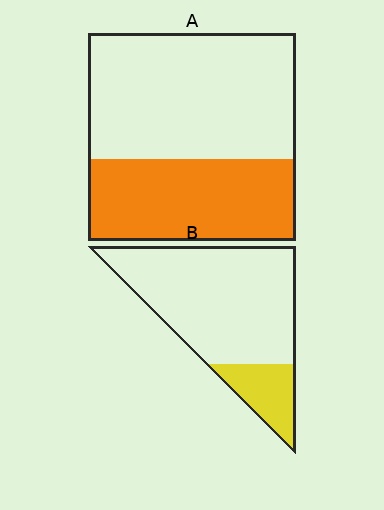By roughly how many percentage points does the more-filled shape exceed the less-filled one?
By roughly 20 percentage points (A over B).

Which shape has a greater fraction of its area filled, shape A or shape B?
Shape A.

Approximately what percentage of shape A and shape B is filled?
A is approximately 40% and B is approximately 20%.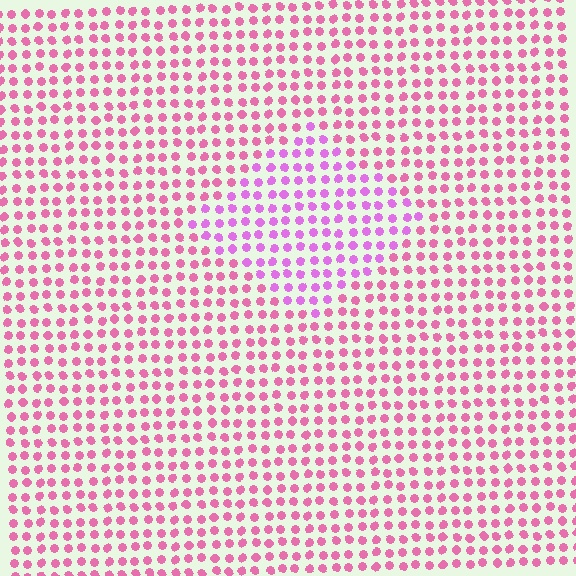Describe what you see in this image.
The image is filled with small pink elements in a uniform arrangement. A diamond-shaped region is visible where the elements are tinted to a slightly different hue, forming a subtle color boundary.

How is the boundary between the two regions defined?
The boundary is defined purely by a slight shift in hue (about 31 degrees). Spacing, size, and orientation are identical on both sides.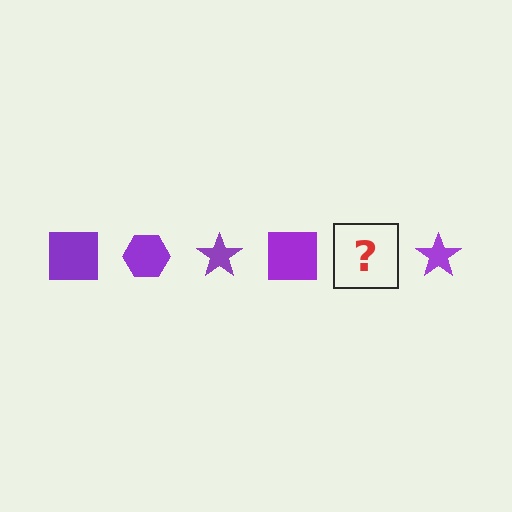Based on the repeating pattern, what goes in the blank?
The blank should be a purple hexagon.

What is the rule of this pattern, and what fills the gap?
The rule is that the pattern cycles through square, hexagon, star shapes in purple. The gap should be filled with a purple hexagon.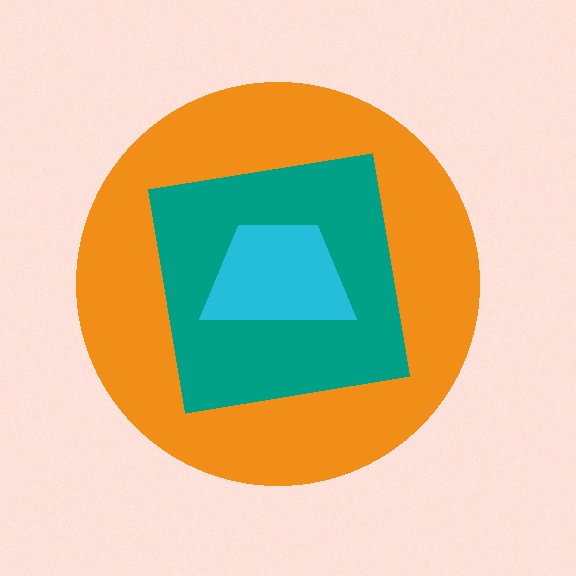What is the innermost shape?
The cyan trapezoid.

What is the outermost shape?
The orange circle.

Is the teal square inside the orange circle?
Yes.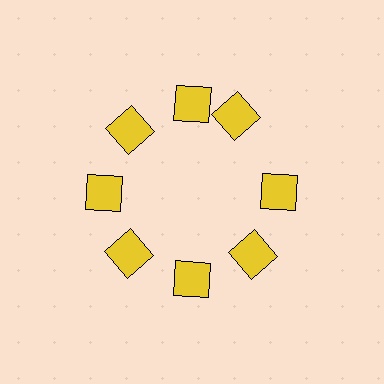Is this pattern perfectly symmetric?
No. The 8 yellow squares are arranged in a ring, but one element near the 2 o'clock position is rotated out of alignment along the ring, breaking the 8-fold rotational symmetry.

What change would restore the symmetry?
The symmetry would be restored by rotating it back into even spacing with its neighbors so that all 8 squares sit at equal angles and equal distance from the center.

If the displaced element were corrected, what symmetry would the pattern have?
It would have 8-fold rotational symmetry — the pattern would map onto itself every 45 degrees.